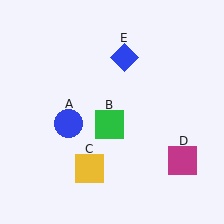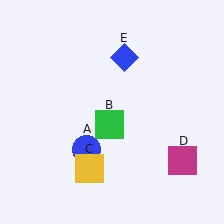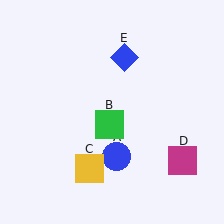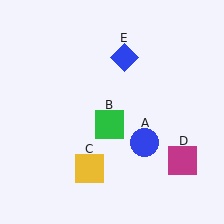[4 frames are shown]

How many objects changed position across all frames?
1 object changed position: blue circle (object A).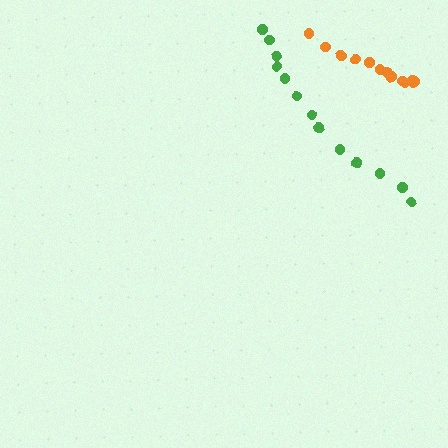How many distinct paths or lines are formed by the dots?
There are 2 distinct paths.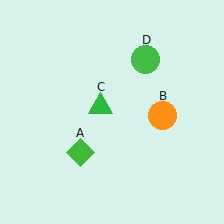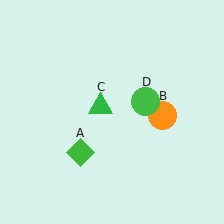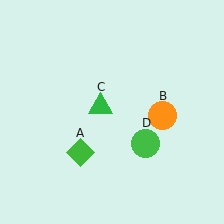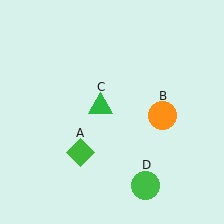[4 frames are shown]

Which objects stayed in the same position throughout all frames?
Green diamond (object A) and orange circle (object B) and green triangle (object C) remained stationary.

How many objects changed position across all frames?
1 object changed position: green circle (object D).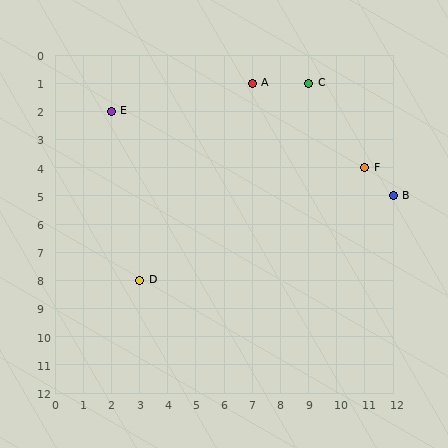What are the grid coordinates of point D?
Point D is at grid coordinates (3, 8).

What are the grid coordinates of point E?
Point E is at grid coordinates (2, 2).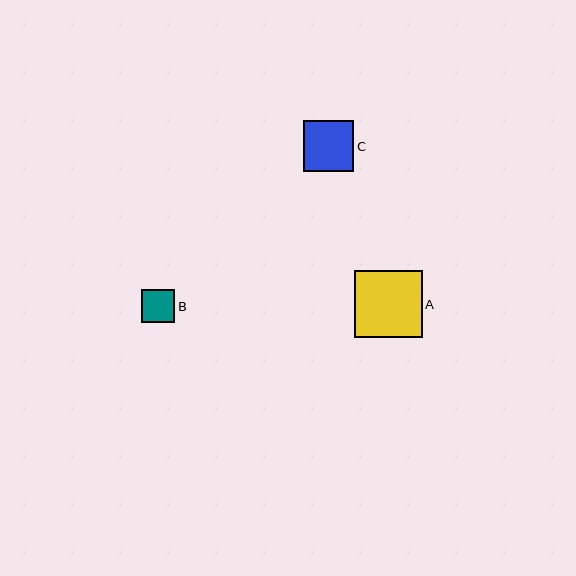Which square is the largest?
Square A is the largest with a size of approximately 68 pixels.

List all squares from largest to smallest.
From largest to smallest: A, C, B.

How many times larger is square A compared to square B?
Square A is approximately 2.0 times the size of square B.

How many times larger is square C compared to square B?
Square C is approximately 1.5 times the size of square B.